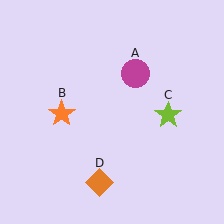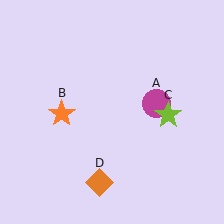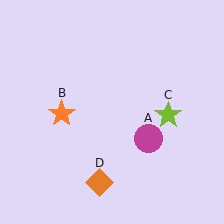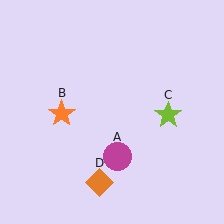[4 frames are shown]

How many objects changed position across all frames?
1 object changed position: magenta circle (object A).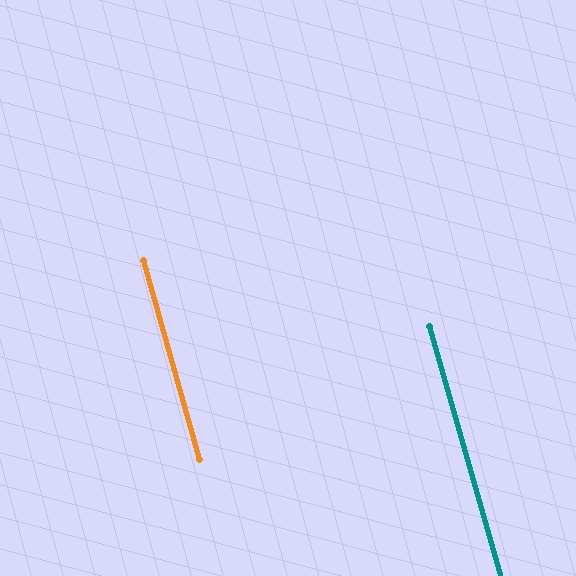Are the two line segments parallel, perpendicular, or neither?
Parallel — their directions differ by only 0.1°.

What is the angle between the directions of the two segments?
Approximately 0 degrees.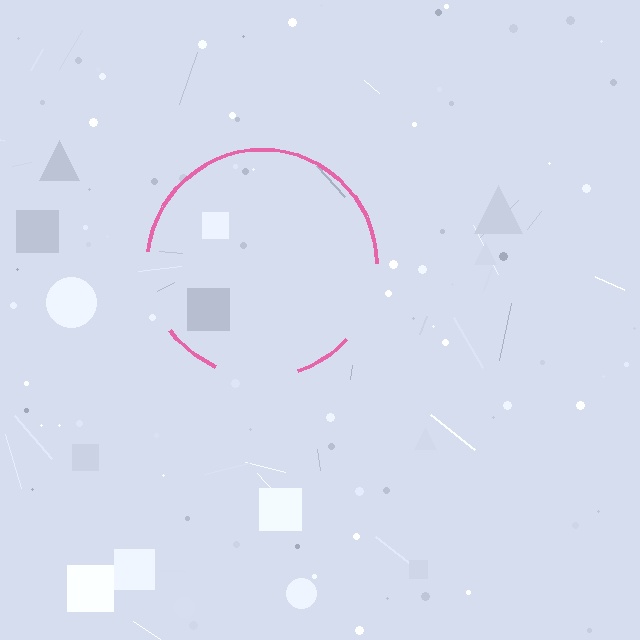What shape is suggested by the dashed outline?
The dashed outline suggests a circle.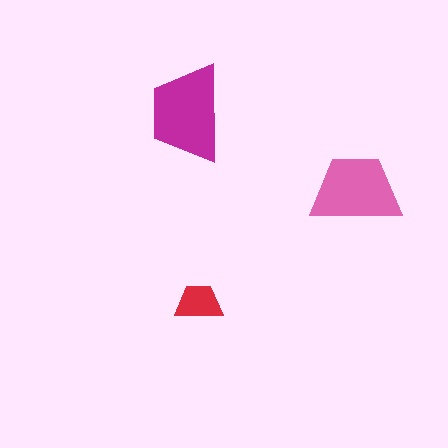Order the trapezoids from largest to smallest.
the magenta one, the pink one, the red one.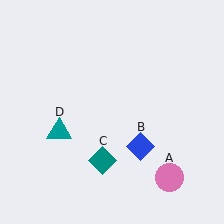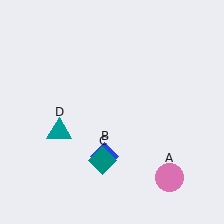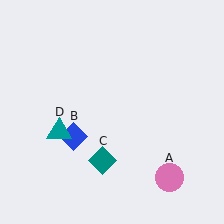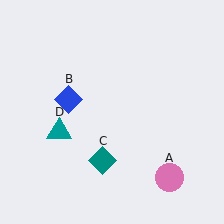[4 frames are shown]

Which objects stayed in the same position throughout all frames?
Pink circle (object A) and teal diamond (object C) and teal triangle (object D) remained stationary.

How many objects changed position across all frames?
1 object changed position: blue diamond (object B).